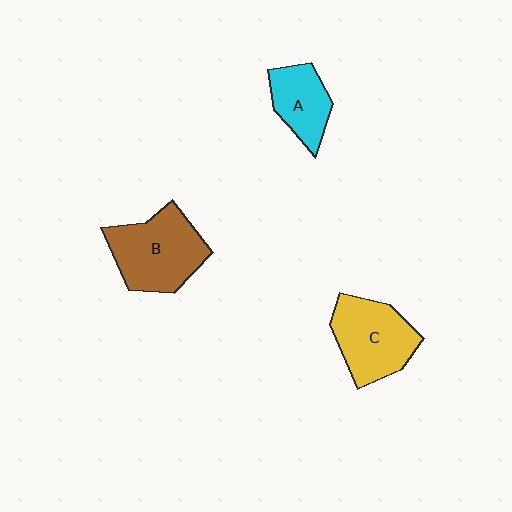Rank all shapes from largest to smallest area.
From largest to smallest: B (brown), C (yellow), A (cyan).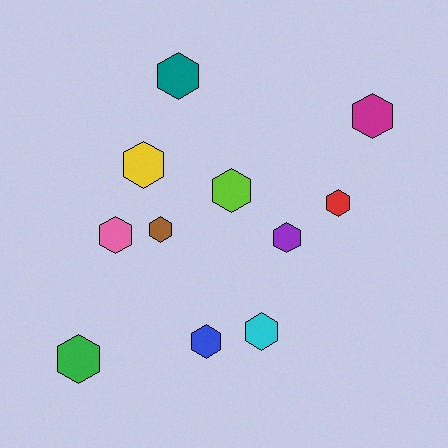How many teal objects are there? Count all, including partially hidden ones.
There is 1 teal object.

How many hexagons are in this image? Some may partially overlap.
There are 11 hexagons.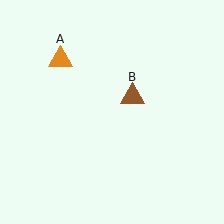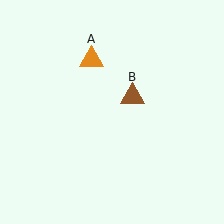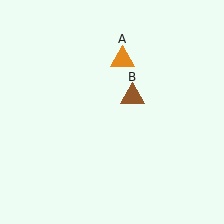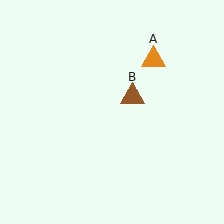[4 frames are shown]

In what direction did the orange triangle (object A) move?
The orange triangle (object A) moved right.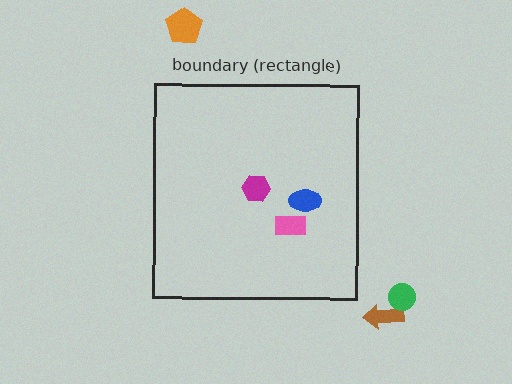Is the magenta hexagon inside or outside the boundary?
Inside.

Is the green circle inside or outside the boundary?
Outside.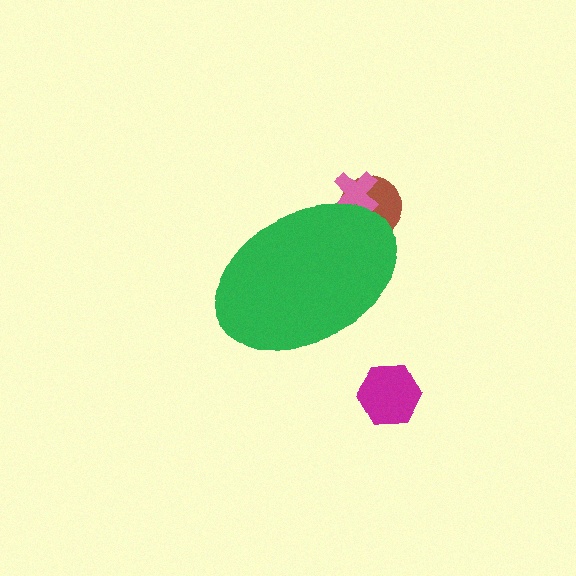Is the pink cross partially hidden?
Yes, the pink cross is partially hidden behind the green ellipse.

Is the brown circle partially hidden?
Yes, the brown circle is partially hidden behind the green ellipse.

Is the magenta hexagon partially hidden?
No, the magenta hexagon is fully visible.